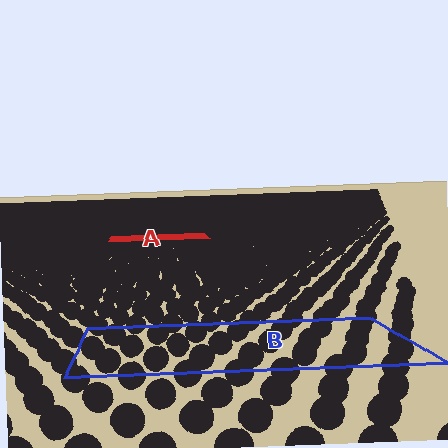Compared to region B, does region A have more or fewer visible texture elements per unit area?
Region A has more texture elements per unit area — they are packed more densely because it is farther away.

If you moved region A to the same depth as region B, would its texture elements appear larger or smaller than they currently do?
They would appear larger. At a closer depth, the same texture elements are projected at a bigger on-screen size.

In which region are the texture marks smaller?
The texture marks are smaller in region A, because it is farther away.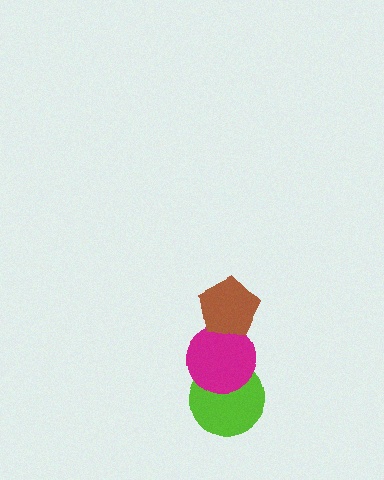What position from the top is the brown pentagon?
The brown pentagon is 1st from the top.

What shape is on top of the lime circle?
The magenta circle is on top of the lime circle.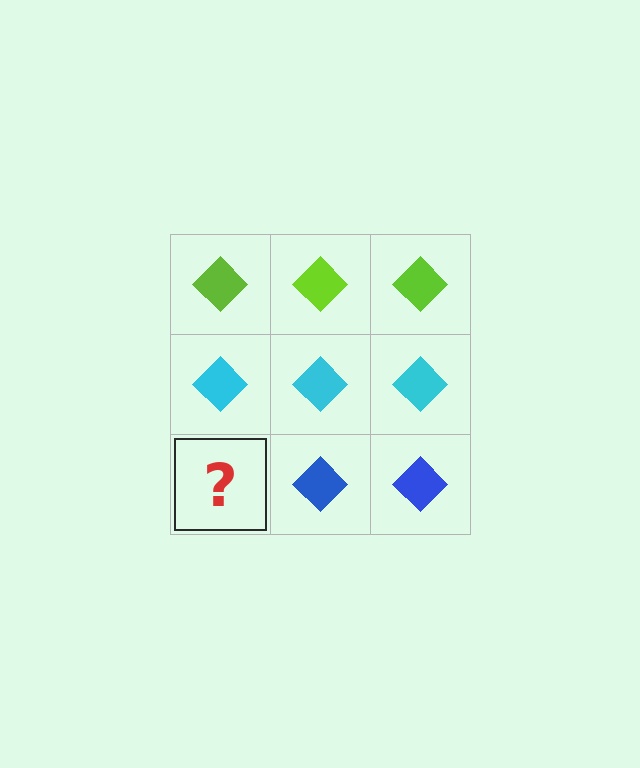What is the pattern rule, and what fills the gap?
The rule is that each row has a consistent color. The gap should be filled with a blue diamond.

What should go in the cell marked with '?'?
The missing cell should contain a blue diamond.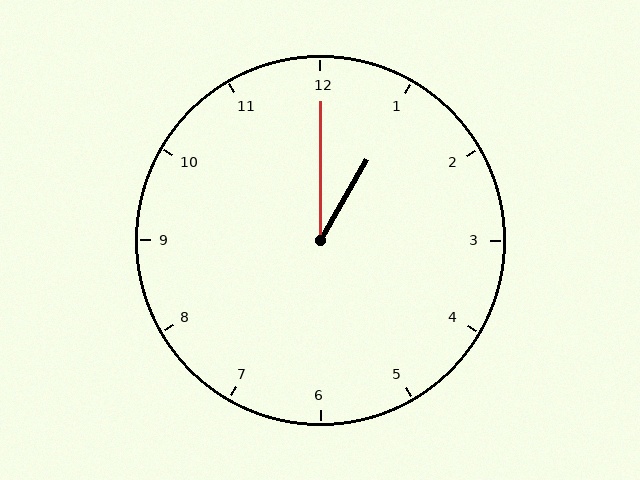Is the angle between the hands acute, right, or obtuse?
It is acute.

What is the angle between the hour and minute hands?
Approximately 30 degrees.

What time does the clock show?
1:00.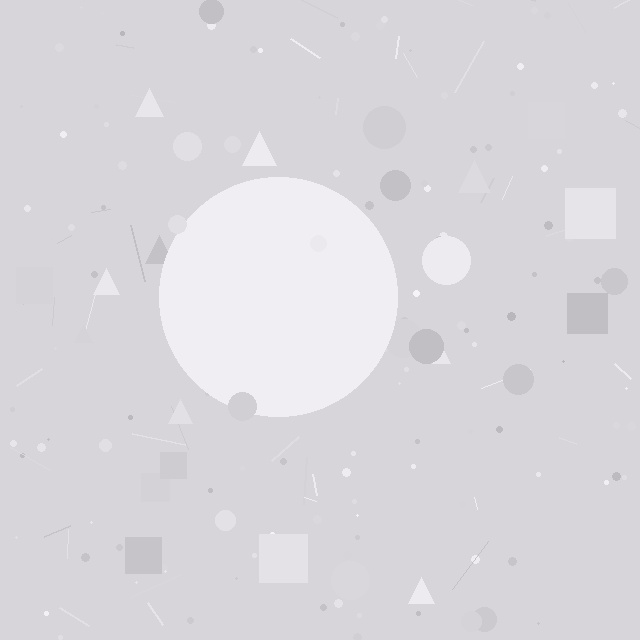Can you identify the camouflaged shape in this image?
The camouflaged shape is a circle.